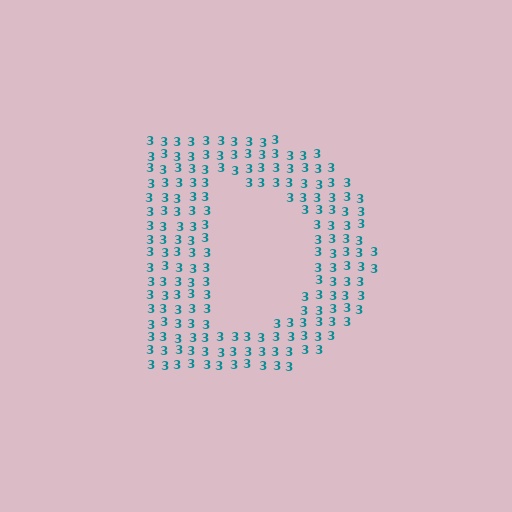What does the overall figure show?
The overall figure shows the letter D.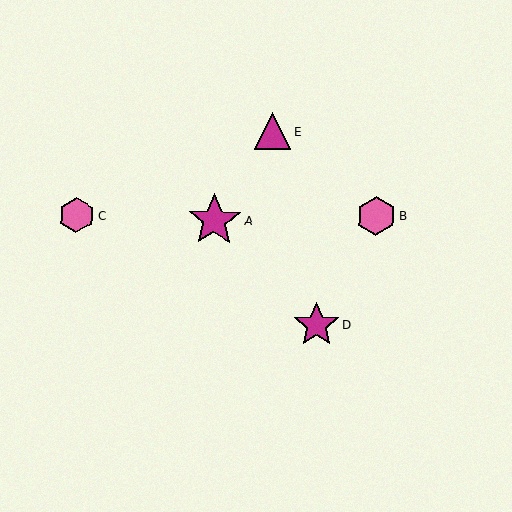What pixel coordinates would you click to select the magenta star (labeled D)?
Click at (316, 325) to select the magenta star D.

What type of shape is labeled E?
Shape E is a magenta triangle.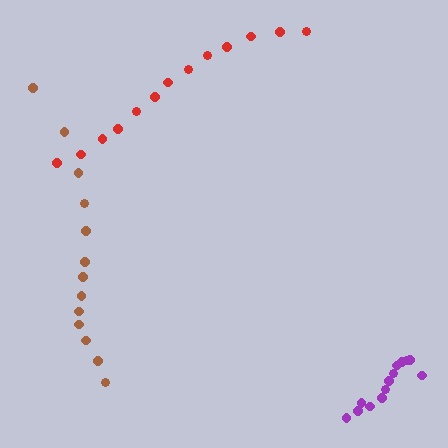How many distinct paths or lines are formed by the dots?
There are 3 distinct paths.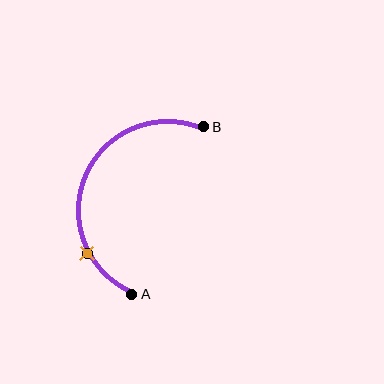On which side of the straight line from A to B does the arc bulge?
The arc bulges to the left of the straight line connecting A and B.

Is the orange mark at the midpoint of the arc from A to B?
No. The orange mark lies on the arc but is closer to endpoint A. The arc midpoint would be at the point on the curve equidistant along the arc from both A and B.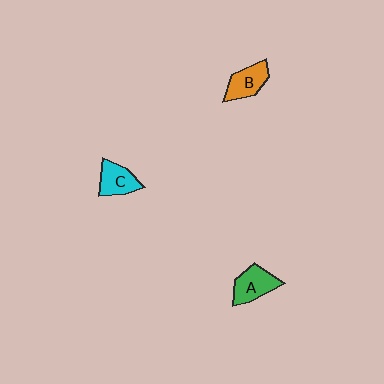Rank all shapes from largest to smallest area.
From largest to smallest: A (green), B (orange), C (cyan).